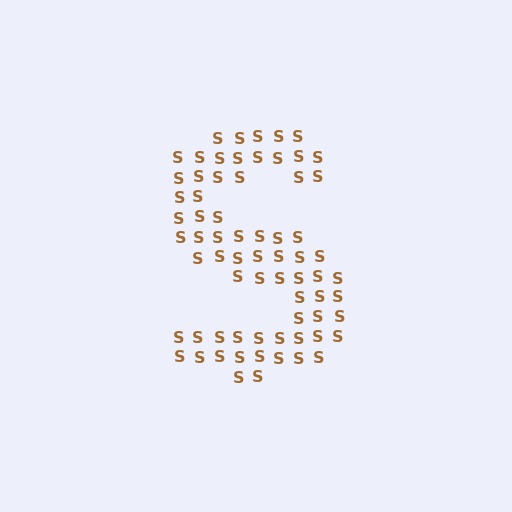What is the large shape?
The large shape is the letter S.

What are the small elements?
The small elements are letter S's.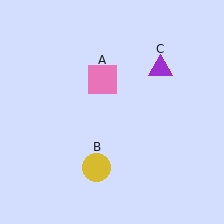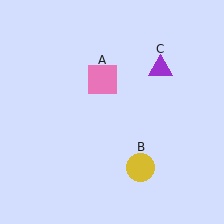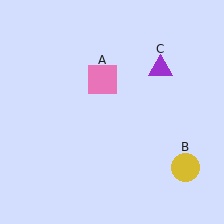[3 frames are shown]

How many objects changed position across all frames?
1 object changed position: yellow circle (object B).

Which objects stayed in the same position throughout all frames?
Pink square (object A) and purple triangle (object C) remained stationary.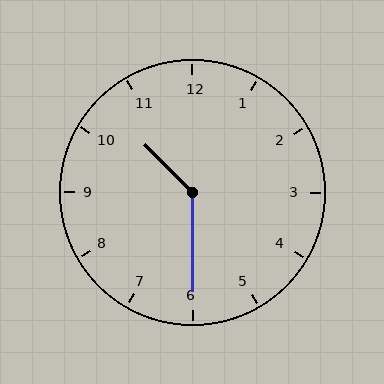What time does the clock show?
10:30.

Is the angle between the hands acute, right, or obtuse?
It is obtuse.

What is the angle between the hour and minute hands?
Approximately 135 degrees.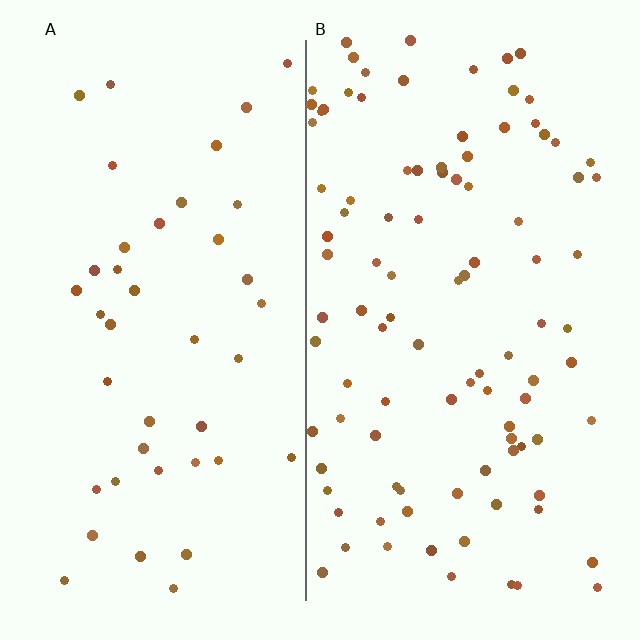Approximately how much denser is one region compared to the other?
Approximately 2.4× — region B over region A.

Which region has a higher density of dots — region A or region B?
B (the right).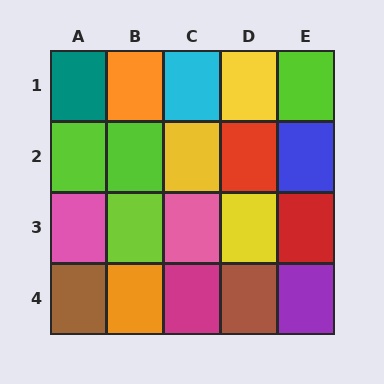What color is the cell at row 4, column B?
Orange.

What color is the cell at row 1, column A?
Teal.